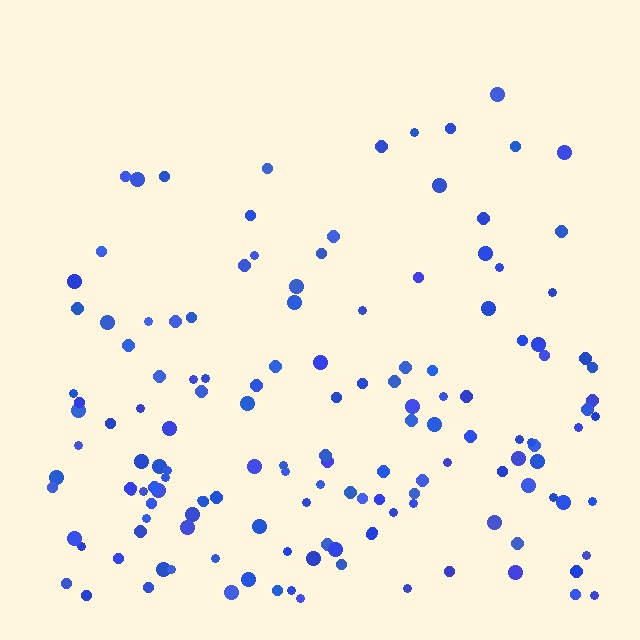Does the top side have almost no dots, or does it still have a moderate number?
Still a moderate number, just noticeably fewer than the bottom.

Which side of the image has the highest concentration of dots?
The bottom.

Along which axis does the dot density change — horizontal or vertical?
Vertical.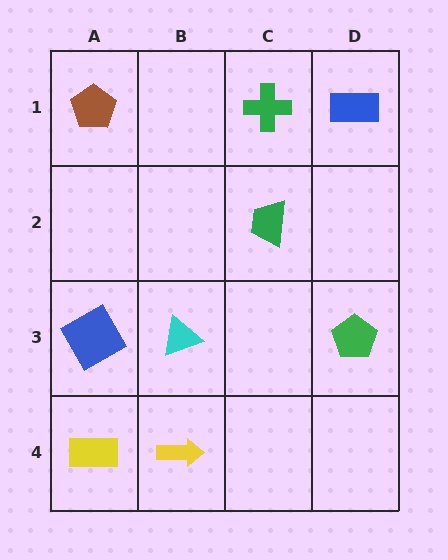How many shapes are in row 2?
1 shape.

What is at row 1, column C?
A green cross.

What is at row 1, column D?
A blue rectangle.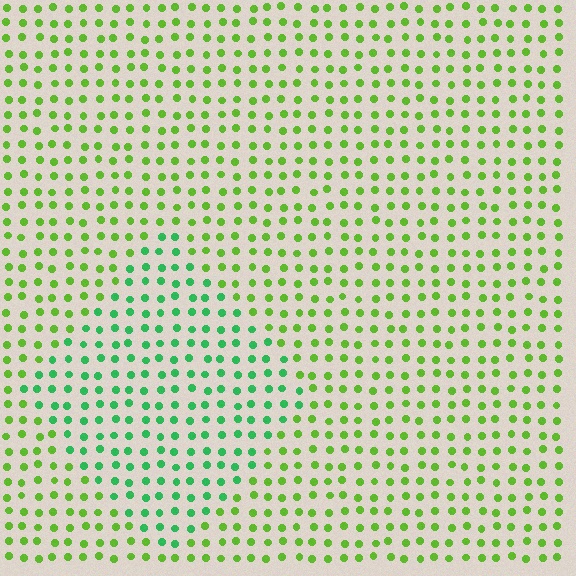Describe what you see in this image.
The image is filled with small lime elements in a uniform arrangement. A diamond-shaped region is visible where the elements are tinted to a slightly different hue, forming a subtle color boundary.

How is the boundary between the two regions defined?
The boundary is defined purely by a slight shift in hue (about 39 degrees). Spacing, size, and orientation are identical on both sides.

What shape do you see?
I see a diamond.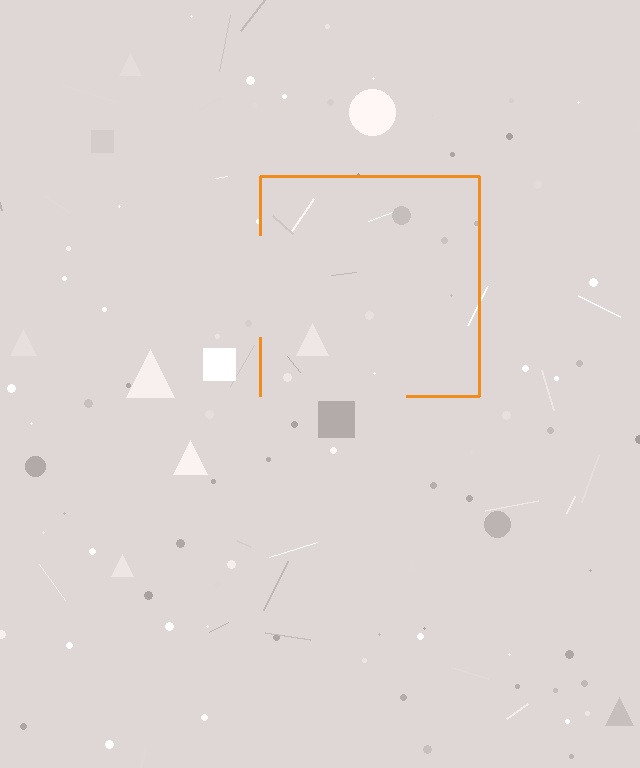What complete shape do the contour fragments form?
The contour fragments form a square.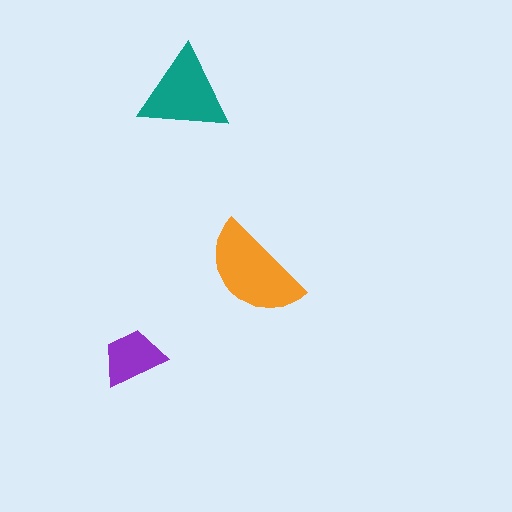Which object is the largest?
The orange semicircle.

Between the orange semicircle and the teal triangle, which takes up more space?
The orange semicircle.